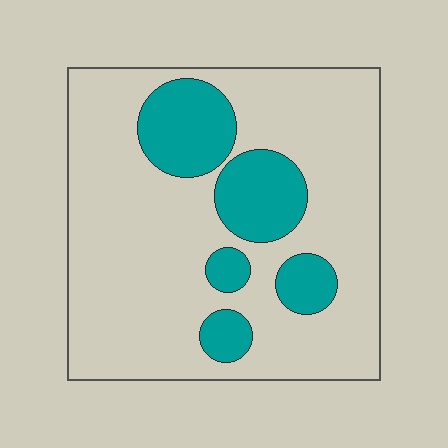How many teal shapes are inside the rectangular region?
5.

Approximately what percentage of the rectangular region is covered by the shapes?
Approximately 20%.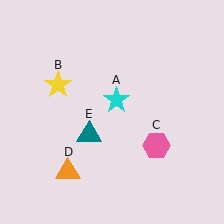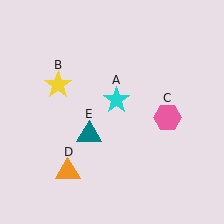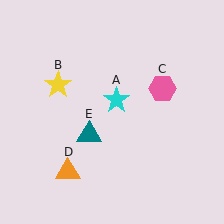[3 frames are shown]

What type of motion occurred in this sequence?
The pink hexagon (object C) rotated counterclockwise around the center of the scene.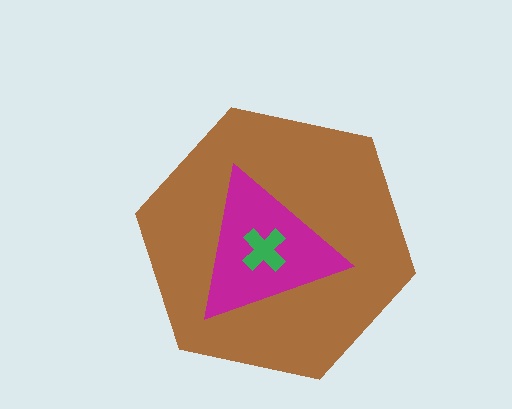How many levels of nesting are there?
3.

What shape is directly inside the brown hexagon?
The magenta triangle.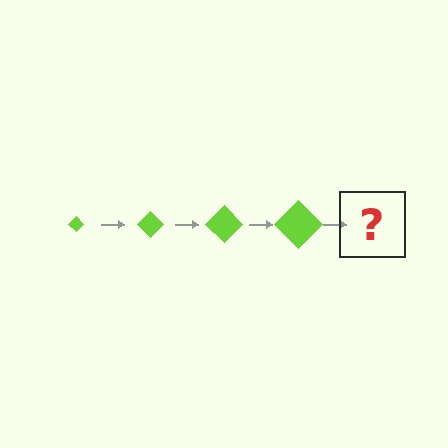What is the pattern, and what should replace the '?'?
The pattern is that the diamond gets progressively larger each step. The '?' should be a lime diamond, larger than the previous one.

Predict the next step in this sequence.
The next step is a lime diamond, larger than the previous one.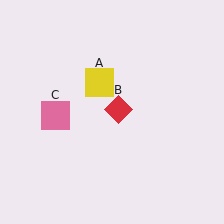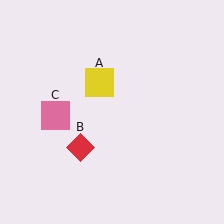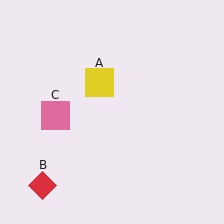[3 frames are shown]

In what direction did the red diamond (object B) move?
The red diamond (object B) moved down and to the left.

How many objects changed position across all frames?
1 object changed position: red diamond (object B).